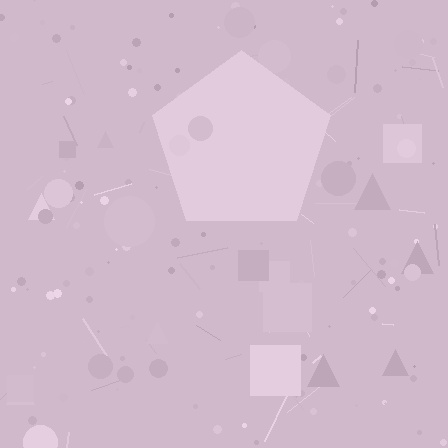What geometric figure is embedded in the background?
A pentagon is embedded in the background.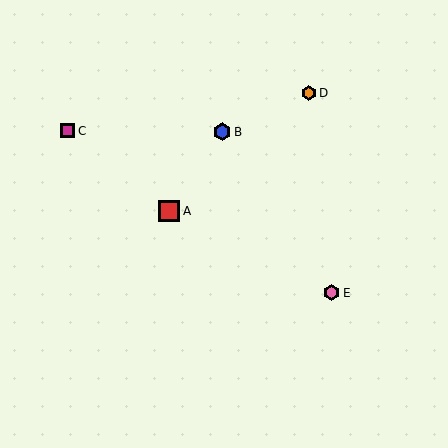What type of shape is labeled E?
Shape E is a pink hexagon.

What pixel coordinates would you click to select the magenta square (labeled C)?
Click at (68, 131) to select the magenta square C.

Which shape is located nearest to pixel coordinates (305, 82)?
The orange hexagon (labeled D) at (309, 93) is nearest to that location.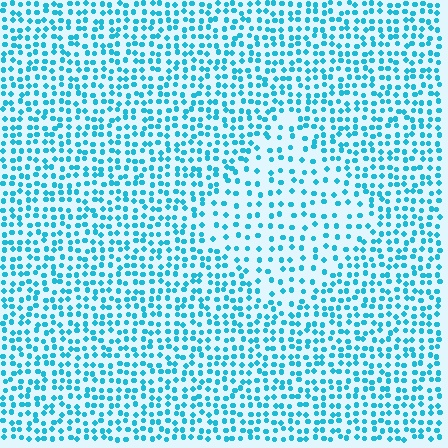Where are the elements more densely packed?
The elements are more densely packed outside the diamond boundary.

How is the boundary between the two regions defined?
The boundary is defined by a change in element density (approximately 1.8x ratio). All elements are the same color, size, and shape.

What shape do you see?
I see a diamond.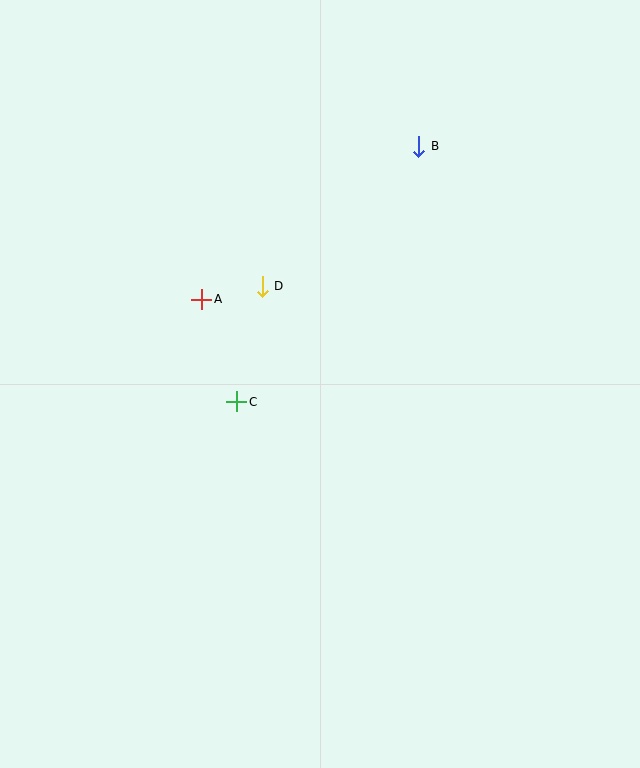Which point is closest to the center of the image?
Point C at (237, 402) is closest to the center.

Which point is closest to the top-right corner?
Point B is closest to the top-right corner.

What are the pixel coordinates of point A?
Point A is at (202, 299).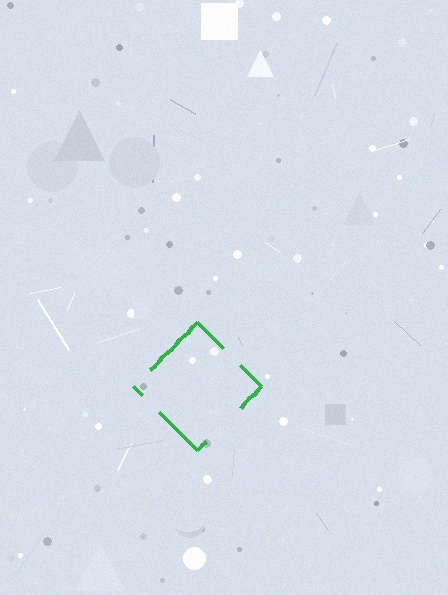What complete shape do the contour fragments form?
The contour fragments form a diamond.